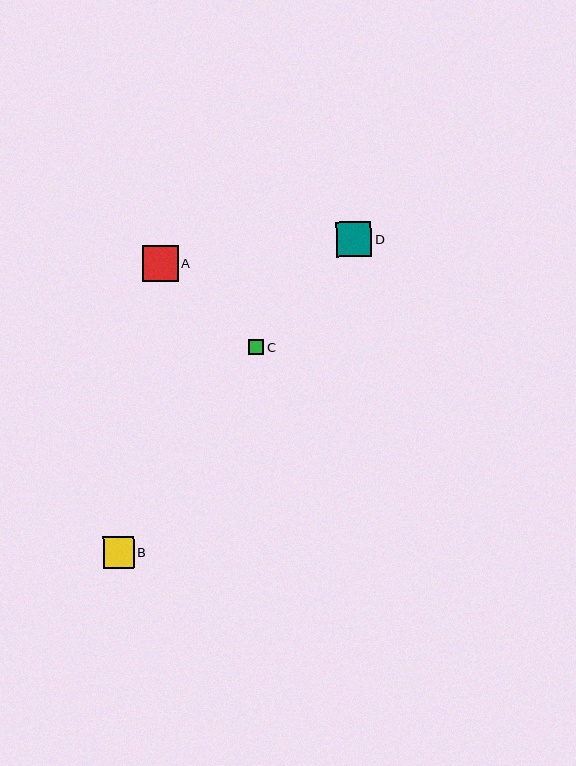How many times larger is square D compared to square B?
Square D is approximately 1.1 times the size of square B.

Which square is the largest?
Square A is the largest with a size of approximately 36 pixels.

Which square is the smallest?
Square C is the smallest with a size of approximately 15 pixels.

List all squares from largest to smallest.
From largest to smallest: A, D, B, C.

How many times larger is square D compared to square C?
Square D is approximately 2.3 times the size of square C.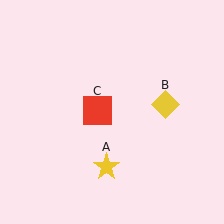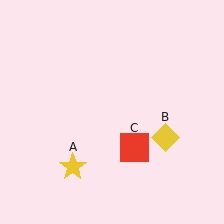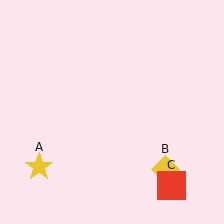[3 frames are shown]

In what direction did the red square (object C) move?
The red square (object C) moved down and to the right.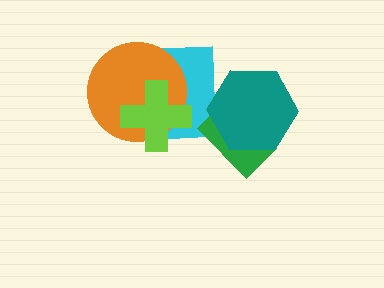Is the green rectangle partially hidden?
Yes, it is partially covered by another shape.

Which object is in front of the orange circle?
The lime cross is in front of the orange circle.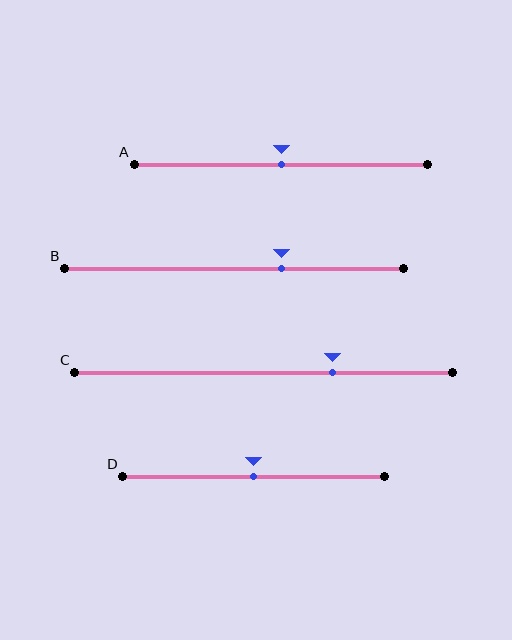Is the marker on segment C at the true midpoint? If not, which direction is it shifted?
No, the marker on segment C is shifted to the right by about 18% of the segment length.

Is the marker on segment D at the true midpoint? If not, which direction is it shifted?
Yes, the marker on segment D is at the true midpoint.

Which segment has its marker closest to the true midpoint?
Segment A has its marker closest to the true midpoint.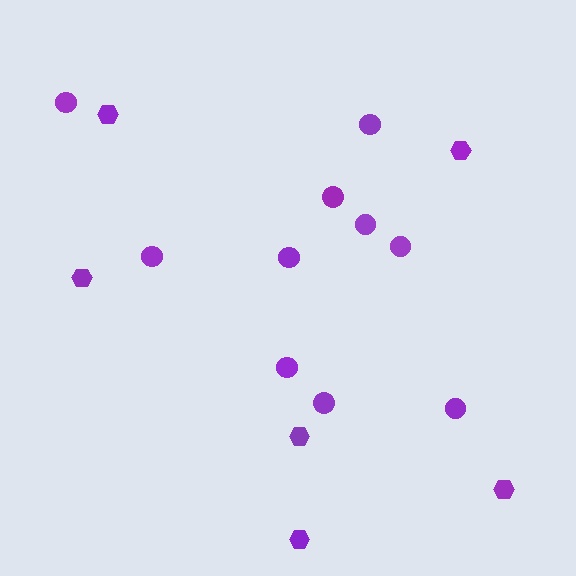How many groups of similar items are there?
There are 2 groups: one group of hexagons (6) and one group of circles (10).